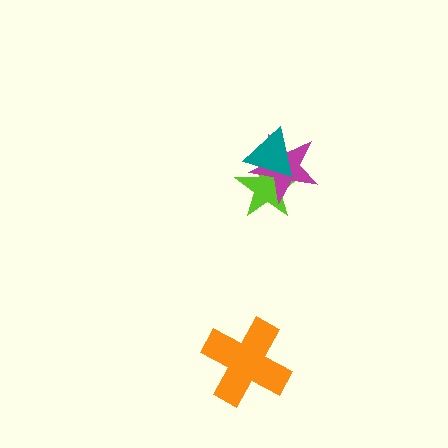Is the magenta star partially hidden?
Yes, it is partially covered by another shape.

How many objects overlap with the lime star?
2 objects overlap with the lime star.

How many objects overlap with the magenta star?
2 objects overlap with the magenta star.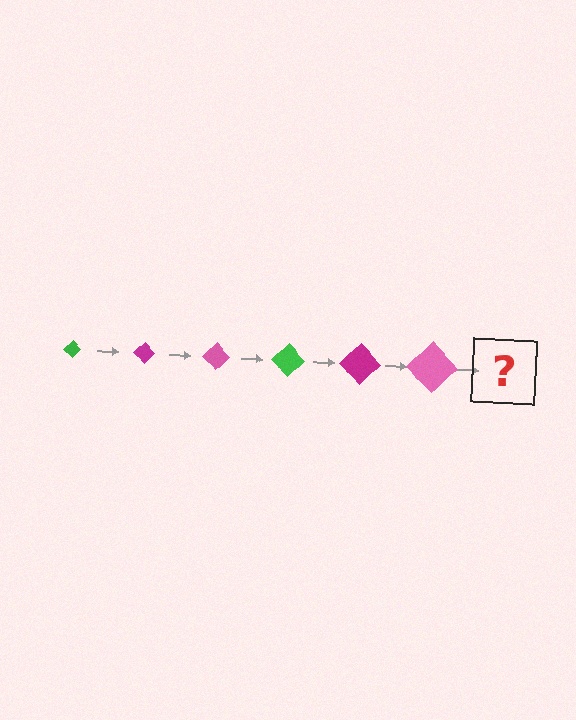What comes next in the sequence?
The next element should be a green diamond, larger than the previous one.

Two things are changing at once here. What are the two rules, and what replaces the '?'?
The two rules are that the diamond grows larger each step and the color cycles through green, magenta, and pink. The '?' should be a green diamond, larger than the previous one.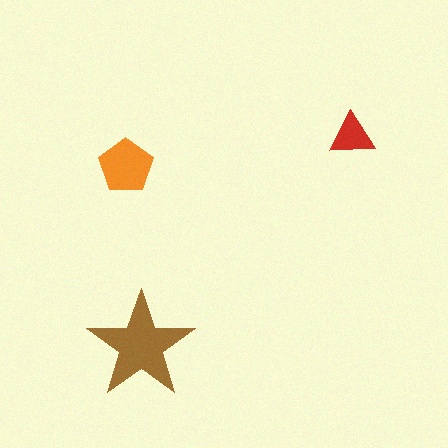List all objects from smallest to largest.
The red triangle, the orange pentagon, the brown star.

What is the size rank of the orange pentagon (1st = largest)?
2nd.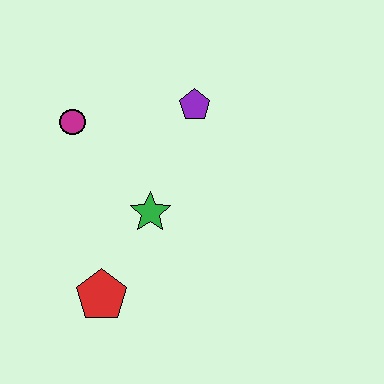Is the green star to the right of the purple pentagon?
No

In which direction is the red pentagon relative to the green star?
The red pentagon is below the green star.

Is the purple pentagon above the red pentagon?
Yes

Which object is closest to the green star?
The red pentagon is closest to the green star.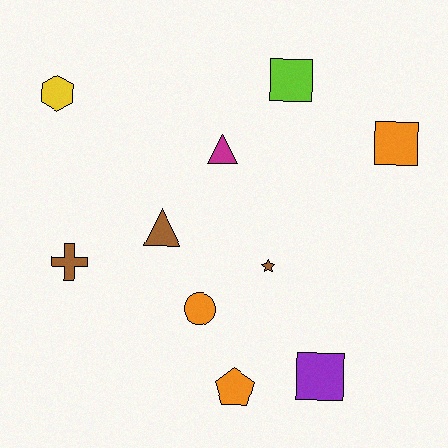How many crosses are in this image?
There is 1 cross.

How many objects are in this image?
There are 10 objects.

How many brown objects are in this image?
There are 3 brown objects.